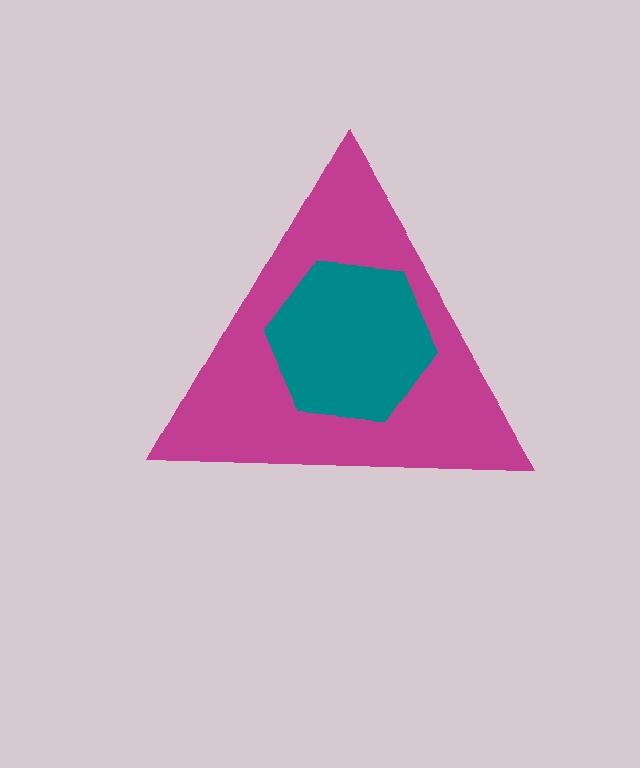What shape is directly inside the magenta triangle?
The teal hexagon.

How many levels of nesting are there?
2.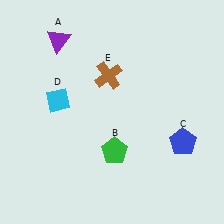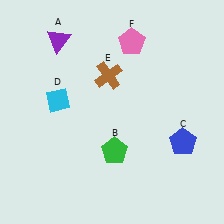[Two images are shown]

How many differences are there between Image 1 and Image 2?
There is 1 difference between the two images.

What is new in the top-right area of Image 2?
A pink pentagon (F) was added in the top-right area of Image 2.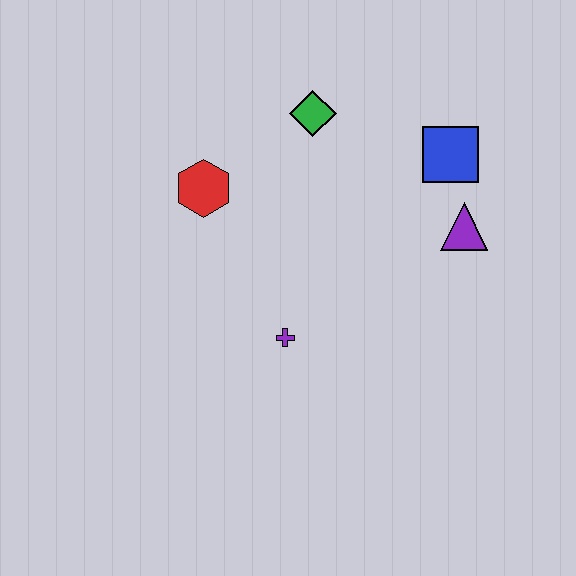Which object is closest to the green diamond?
The red hexagon is closest to the green diamond.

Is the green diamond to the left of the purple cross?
No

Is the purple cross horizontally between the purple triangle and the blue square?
No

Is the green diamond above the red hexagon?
Yes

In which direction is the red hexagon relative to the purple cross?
The red hexagon is above the purple cross.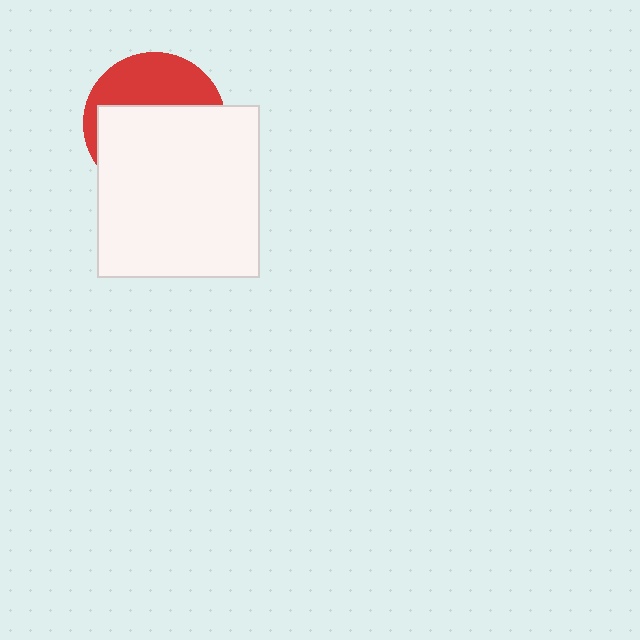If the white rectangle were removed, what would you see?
You would see the complete red circle.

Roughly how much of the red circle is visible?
A small part of it is visible (roughly 38%).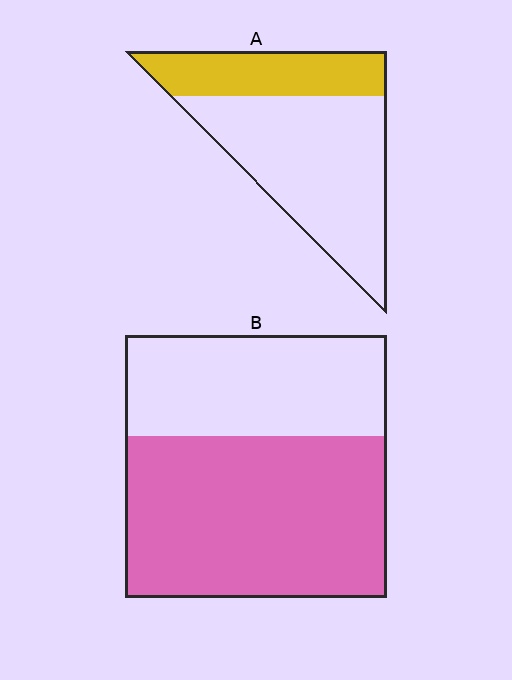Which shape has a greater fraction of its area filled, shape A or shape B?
Shape B.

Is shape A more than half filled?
No.